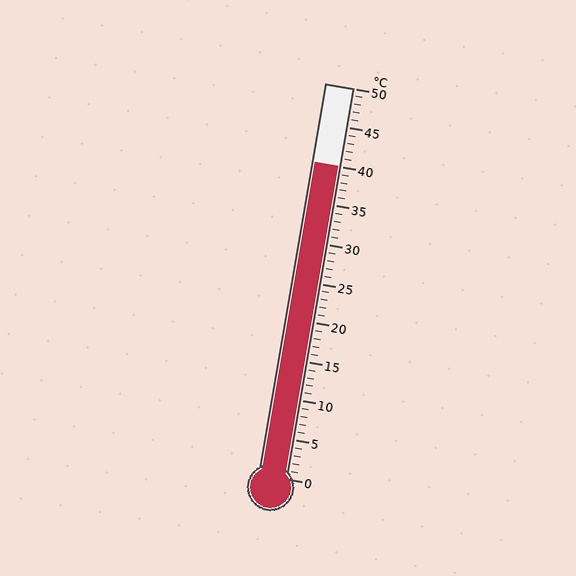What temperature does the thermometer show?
The thermometer shows approximately 40°C.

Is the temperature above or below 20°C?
The temperature is above 20°C.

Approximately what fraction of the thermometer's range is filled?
The thermometer is filled to approximately 80% of its range.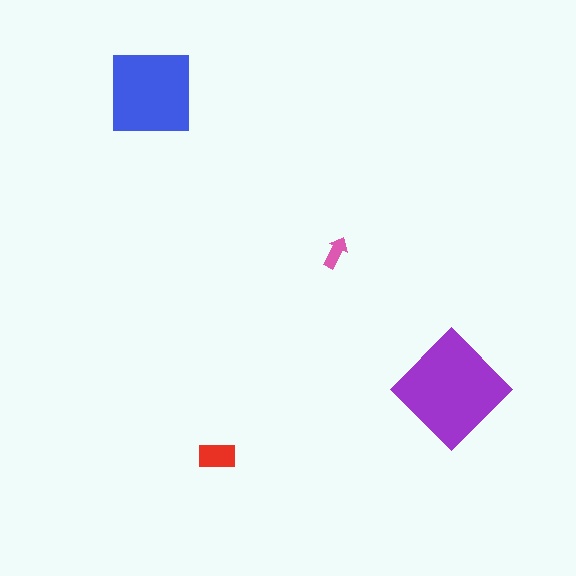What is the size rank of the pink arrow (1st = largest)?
4th.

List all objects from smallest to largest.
The pink arrow, the red rectangle, the blue square, the purple diamond.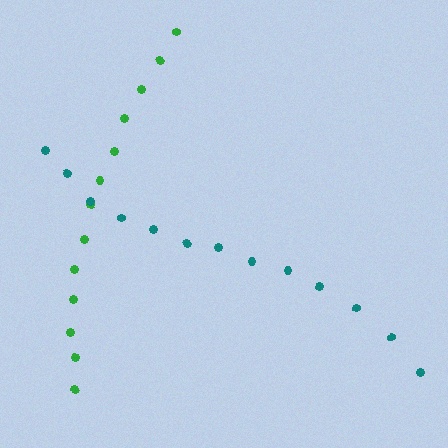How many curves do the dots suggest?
There are 2 distinct paths.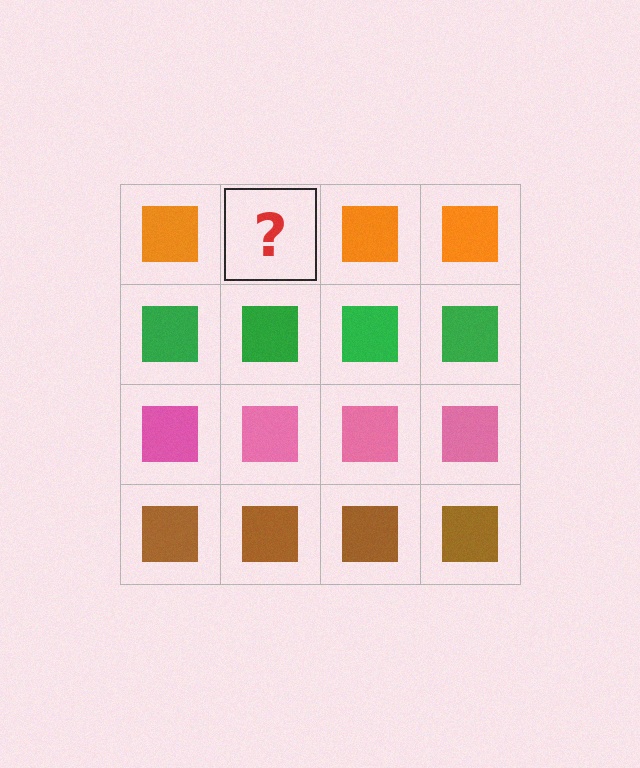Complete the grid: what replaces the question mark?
The question mark should be replaced with an orange square.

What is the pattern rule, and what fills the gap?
The rule is that each row has a consistent color. The gap should be filled with an orange square.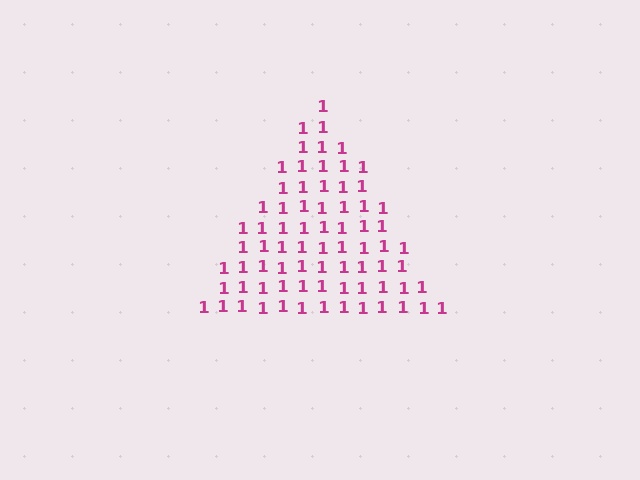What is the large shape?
The large shape is a triangle.